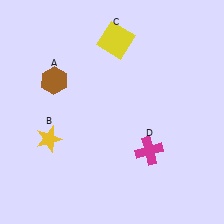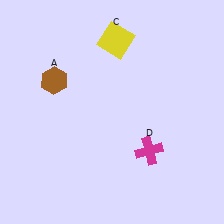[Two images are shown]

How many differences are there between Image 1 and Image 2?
There is 1 difference between the two images.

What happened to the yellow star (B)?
The yellow star (B) was removed in Image 2. It was in the bottom-left area of Image 1.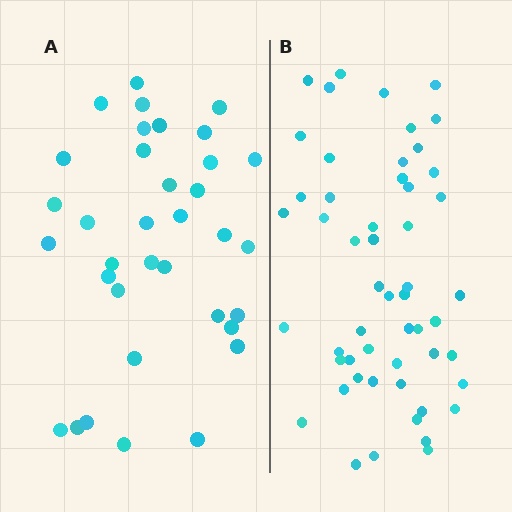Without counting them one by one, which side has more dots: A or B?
Region B (the right region) has more dots.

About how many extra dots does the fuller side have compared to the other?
Region B has approximately 20 more dots than region A.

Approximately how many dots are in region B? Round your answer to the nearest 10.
About 50 dots. (The exact count is 53, which rounds to 50.)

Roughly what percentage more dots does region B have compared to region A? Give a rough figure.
About 50% more.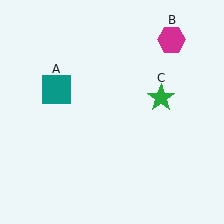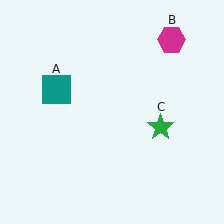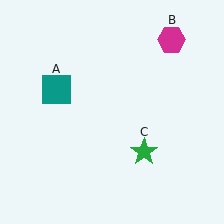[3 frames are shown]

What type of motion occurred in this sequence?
The green star (object C) rotated clockwise around the center of the scene.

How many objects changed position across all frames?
1 object changed position: green star (object C).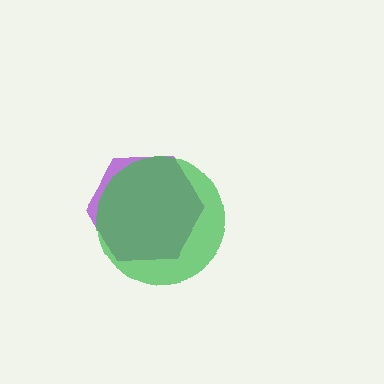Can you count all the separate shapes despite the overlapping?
Yes, there are 2 separate shapes.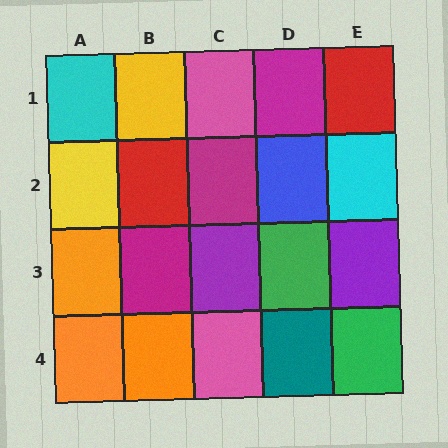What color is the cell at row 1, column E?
Red.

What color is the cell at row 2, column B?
Red.